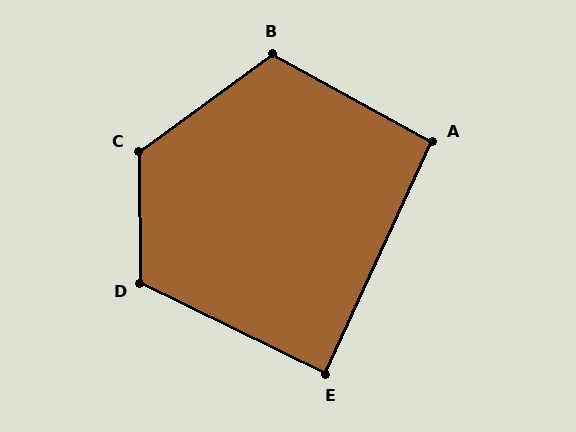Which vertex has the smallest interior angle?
E, at approximately 89 degrees.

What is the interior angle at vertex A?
Approximately 94 degrees (approximately right).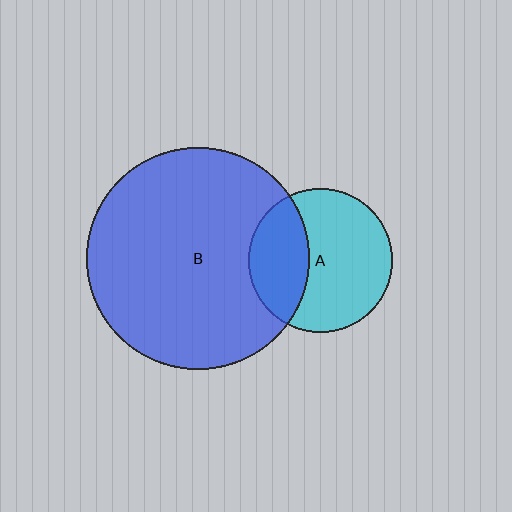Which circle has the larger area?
Circle B (blue).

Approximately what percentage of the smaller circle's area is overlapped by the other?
Approximately 35%.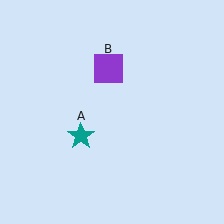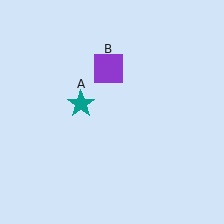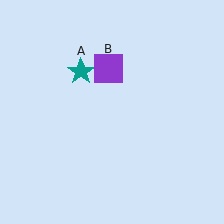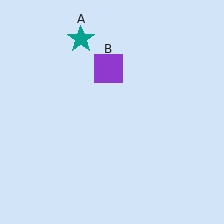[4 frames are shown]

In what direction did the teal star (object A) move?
The teal star (object A) moved up.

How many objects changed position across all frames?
1 object changed position: teal star (object A).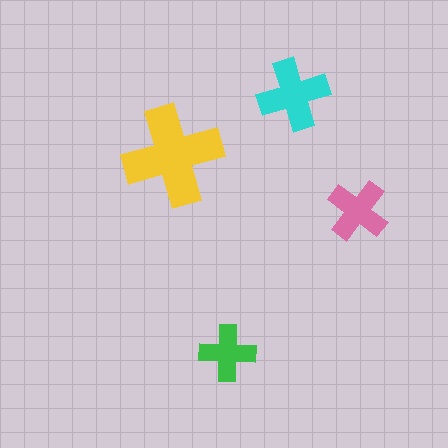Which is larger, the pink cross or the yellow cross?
The yellow one.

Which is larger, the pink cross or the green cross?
The pink one.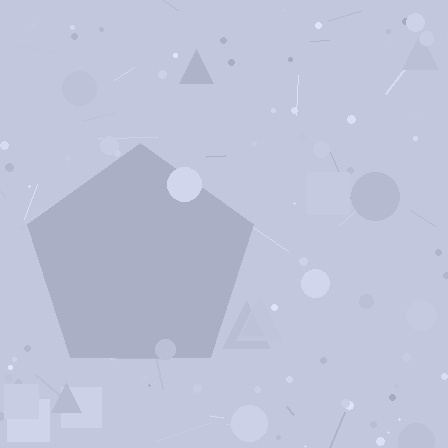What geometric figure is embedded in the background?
A pentagon is embedded in the background.